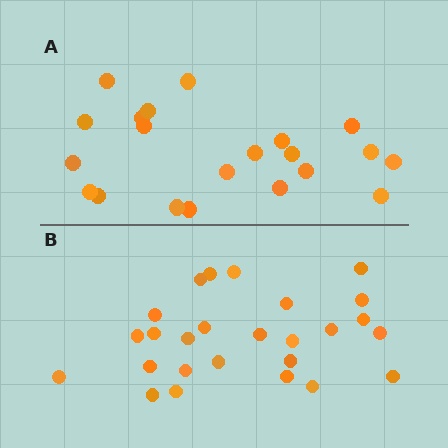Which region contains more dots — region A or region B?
Region B (the bottom region) has more dots.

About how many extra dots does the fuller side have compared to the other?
Region B has about 5 more dots than region A.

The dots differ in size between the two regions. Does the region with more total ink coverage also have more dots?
No. Region A has more total ink coverage because its dots are larger, but region B actually contains more individual dots. Total area can be misleading — the number of items is what matters here.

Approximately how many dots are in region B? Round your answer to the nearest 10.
About 30 dots. (The exact count is 26, which rounds to 30.)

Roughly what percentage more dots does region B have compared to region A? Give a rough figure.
About 25% more.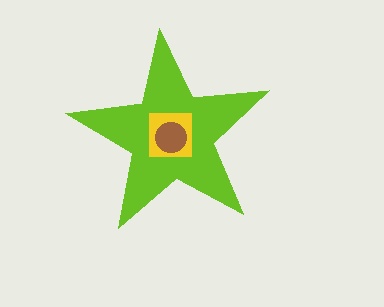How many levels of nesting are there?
3.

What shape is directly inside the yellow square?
The brown circle.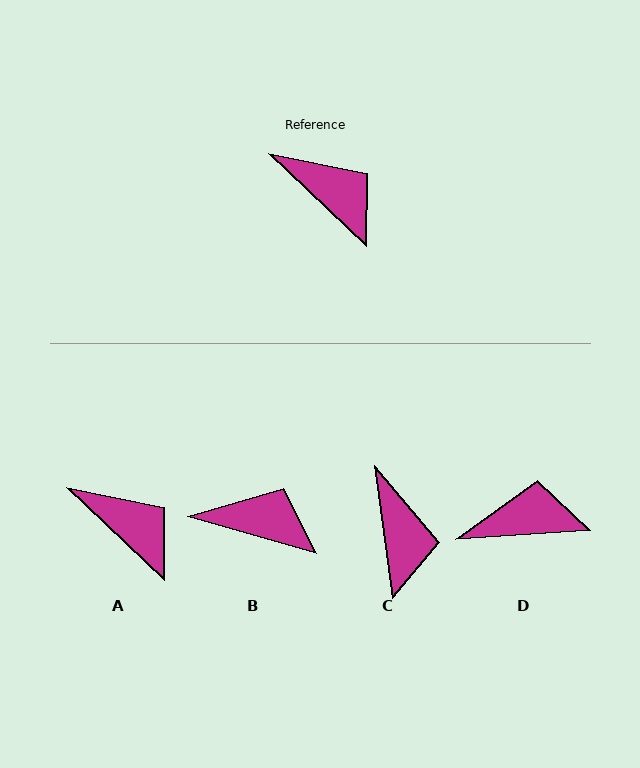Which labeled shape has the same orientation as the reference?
A.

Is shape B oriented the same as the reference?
No, it is off by about 27 degrees.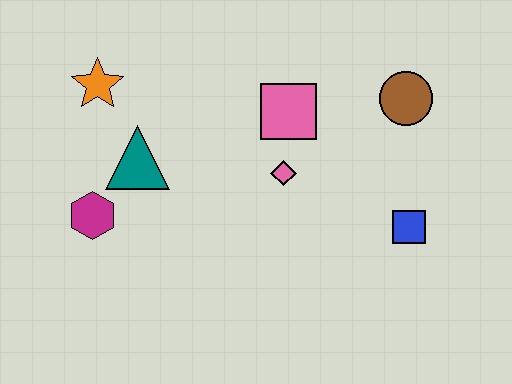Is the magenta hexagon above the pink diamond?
No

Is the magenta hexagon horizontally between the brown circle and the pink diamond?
No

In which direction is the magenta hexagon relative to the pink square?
The magenta hexagon is to the left of the pink square.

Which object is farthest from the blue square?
The orange star is farthest from the blue square.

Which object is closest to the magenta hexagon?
The teal triangle is closest to the magenta hexagon.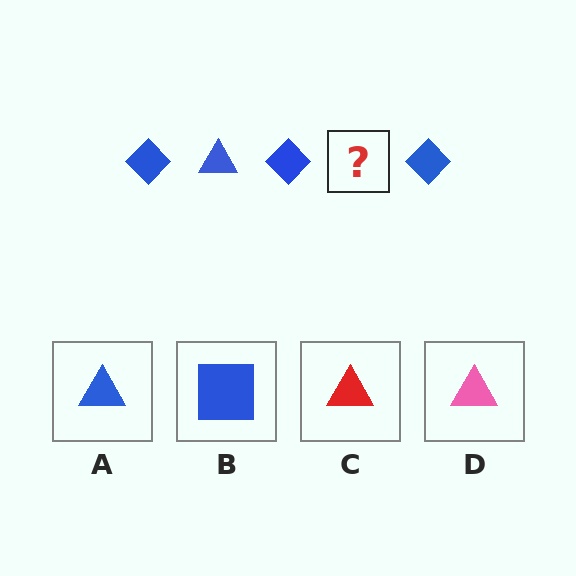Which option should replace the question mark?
Option A.